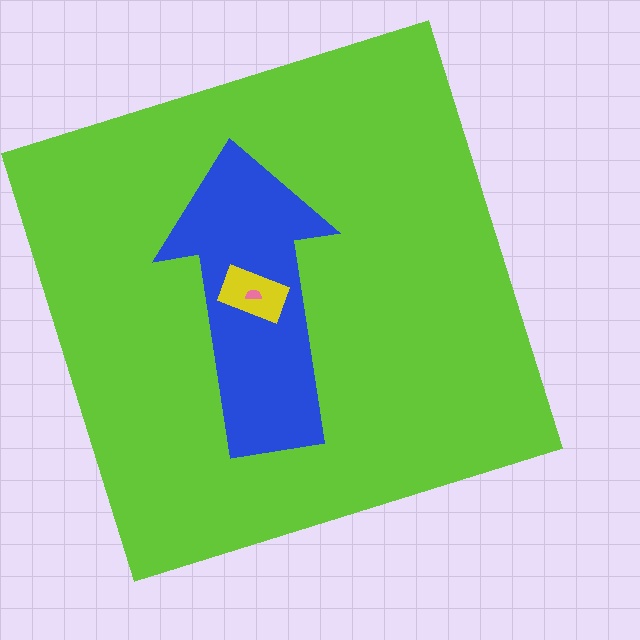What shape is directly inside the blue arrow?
The yellow rectangle.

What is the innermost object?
The pink semicircle.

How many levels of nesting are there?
4.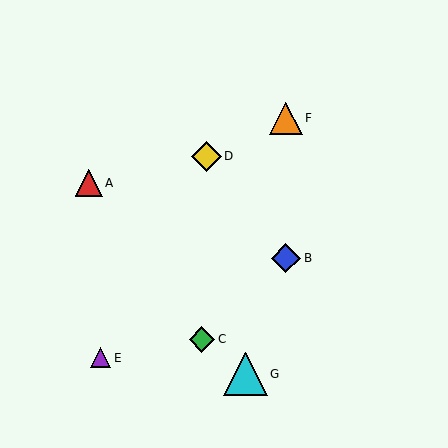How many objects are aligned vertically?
2 objects (B, F) are aligned vertically.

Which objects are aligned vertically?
Objects B, F are aligned vertically.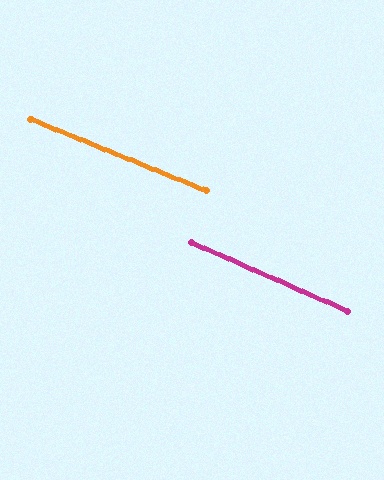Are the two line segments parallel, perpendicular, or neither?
Parallel — their directions differ by only 1.5°.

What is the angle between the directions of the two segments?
Approximately 1 degree.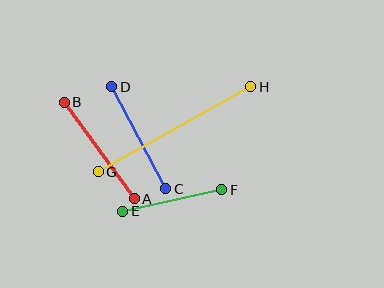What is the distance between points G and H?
The distance is approximately 174 pixels.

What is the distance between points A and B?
The distance is approximately 120 pixels.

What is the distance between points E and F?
The distance is approximately 102 pixels.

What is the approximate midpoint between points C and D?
The midpoint is at approximately (139, 138) pixels.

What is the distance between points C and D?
The distance is approximately 115 pixels.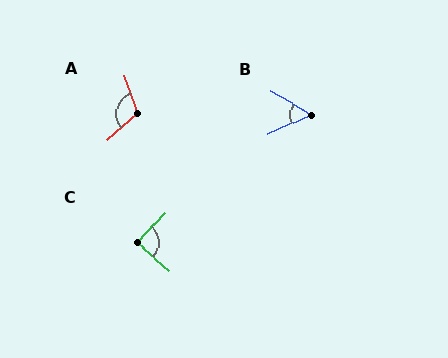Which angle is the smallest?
B, at approximately 53 degrees.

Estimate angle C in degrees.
Approximately 87 degrees.